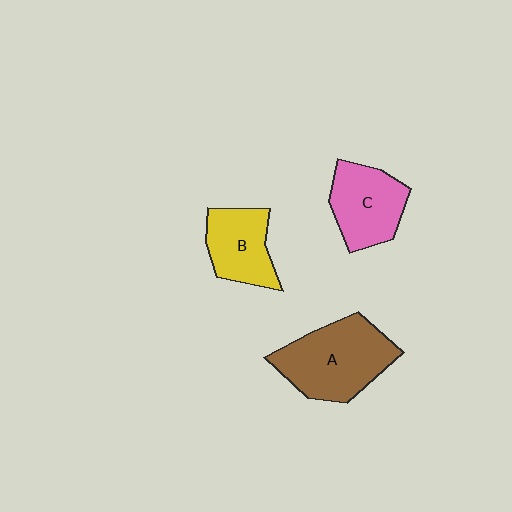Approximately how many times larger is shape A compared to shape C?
Approximately 1.4 times.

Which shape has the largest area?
Shape A (brown).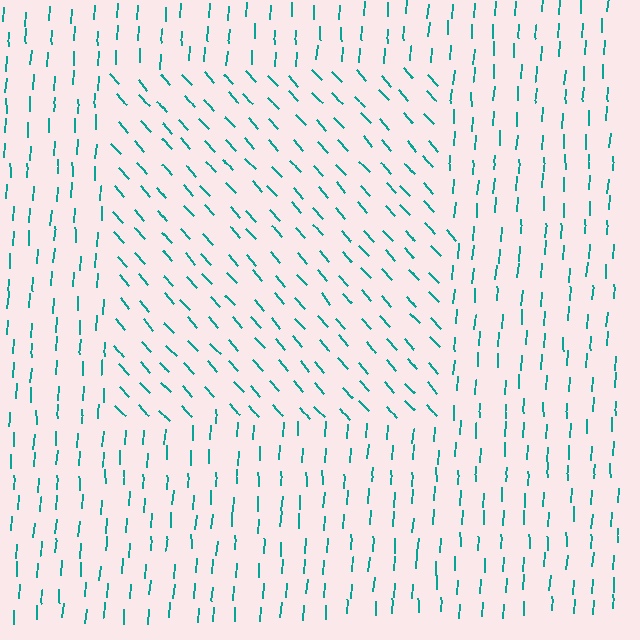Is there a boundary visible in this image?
Yes, there is a texture boundary formed by a change in line orientation.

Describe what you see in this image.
The image is filled with small teal line segments. A rectangle region in the image has lines oriented differently from the surrounding lines, creating a visible texture boundary.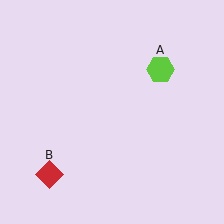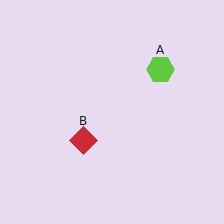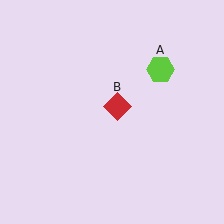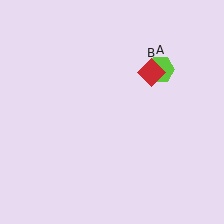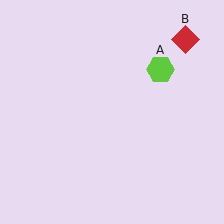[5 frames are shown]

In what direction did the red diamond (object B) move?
The red diamond (object B) moved up and to the right.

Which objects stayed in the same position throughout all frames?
Lime hexagon (object A) remained stationary.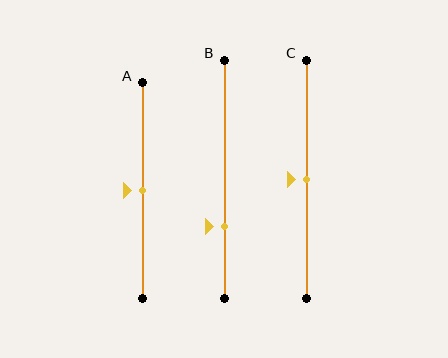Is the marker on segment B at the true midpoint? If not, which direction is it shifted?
No, the marker on segment B is shifted downward by about 20% of the segment length.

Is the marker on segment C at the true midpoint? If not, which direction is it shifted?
Yes, the marker on segment C is at the true midpoint.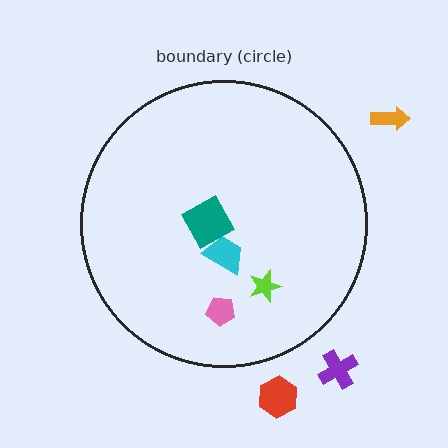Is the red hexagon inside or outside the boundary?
Outside.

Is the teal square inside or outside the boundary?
Inside.